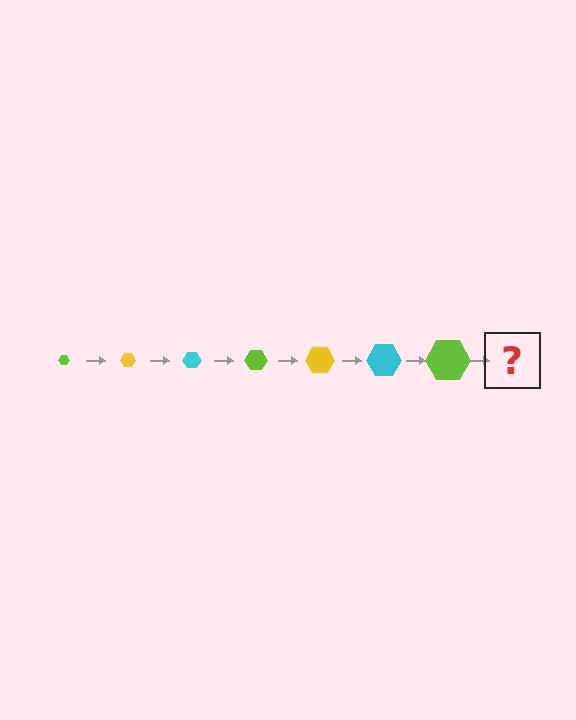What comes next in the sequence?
The next element should be a yellow hexagon, larger than the previous one.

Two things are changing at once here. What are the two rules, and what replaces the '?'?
The two rules are that the hexagon grows larger each step and the color cycles through lime, yellow, and cyan. The '?' should be a yellow hexagon, larger than the previous one.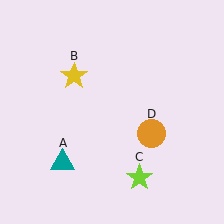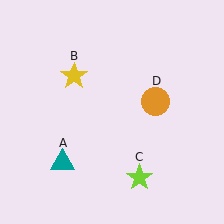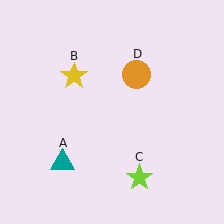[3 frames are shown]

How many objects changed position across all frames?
1 object changed position: orange circle (object D).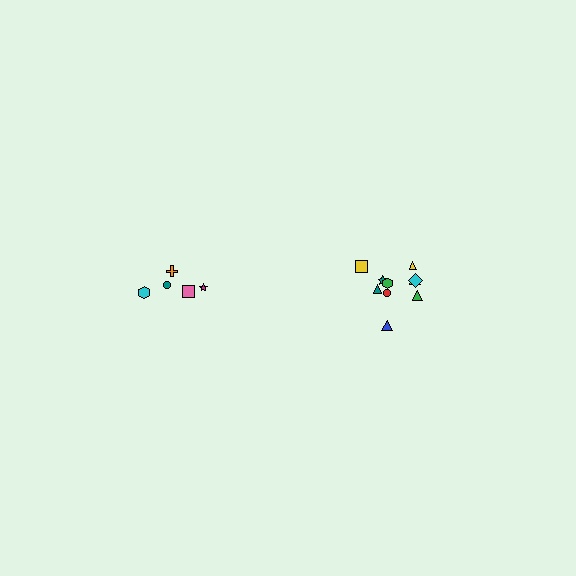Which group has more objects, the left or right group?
The right group.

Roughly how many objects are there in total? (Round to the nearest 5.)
Roughly 15 objects in total.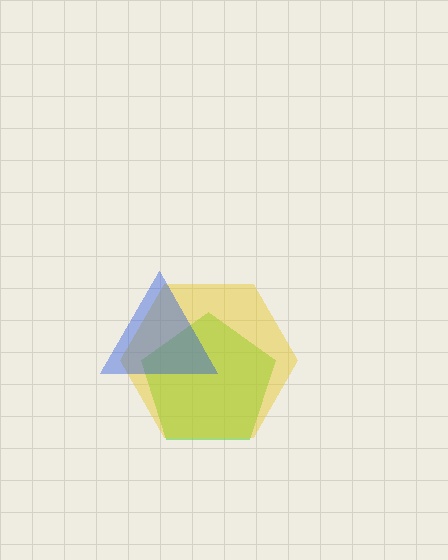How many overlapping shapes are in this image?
There are 3 overlapping shapes in the image.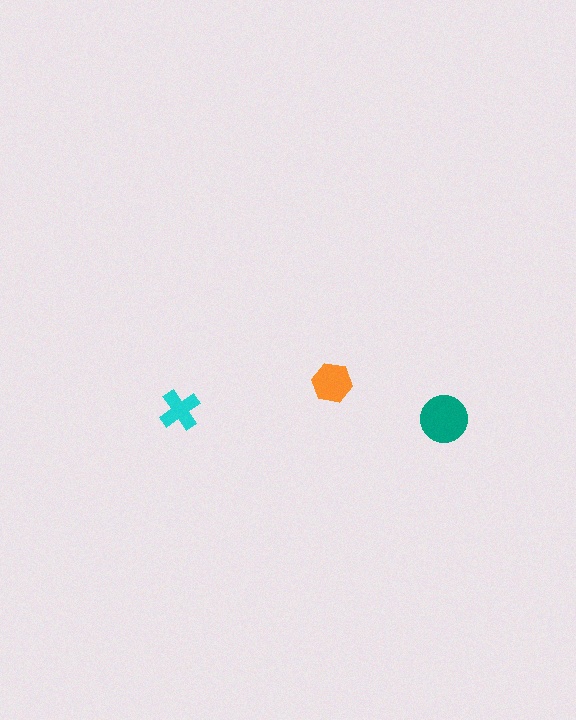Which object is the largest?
The teal circle.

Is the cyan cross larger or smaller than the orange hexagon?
Smaller.